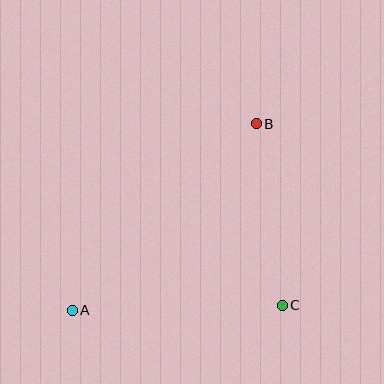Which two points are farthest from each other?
Points A and B are farthest from each other.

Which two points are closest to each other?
Points B and C are closest to each other.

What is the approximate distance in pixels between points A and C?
The distance between A and C is approximately 210 pixels.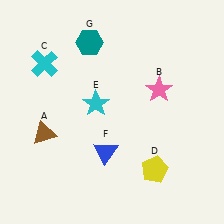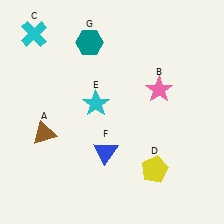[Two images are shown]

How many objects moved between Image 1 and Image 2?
1 object moved between the two images.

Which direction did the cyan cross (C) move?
The cyan cross (C) moved up.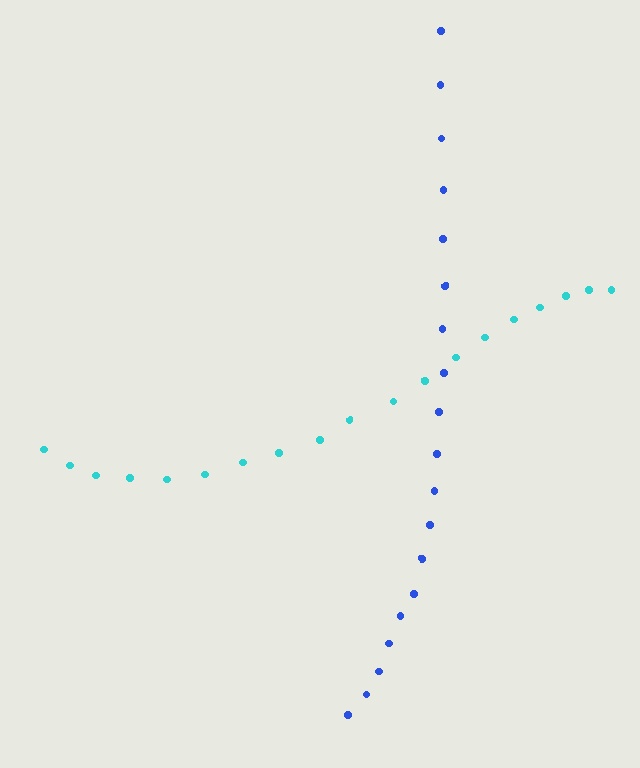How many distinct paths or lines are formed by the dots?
There are 2 distinct paths.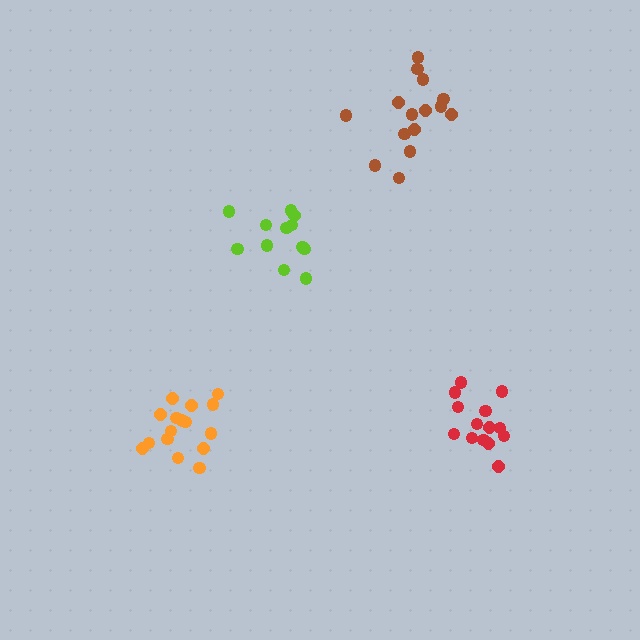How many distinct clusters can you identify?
There are 4 distinct clusters.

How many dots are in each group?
Group 1: 12 dots, Group 2: 15 dots, Group 3: 14 dots, Group 4: 16 dots (57 total).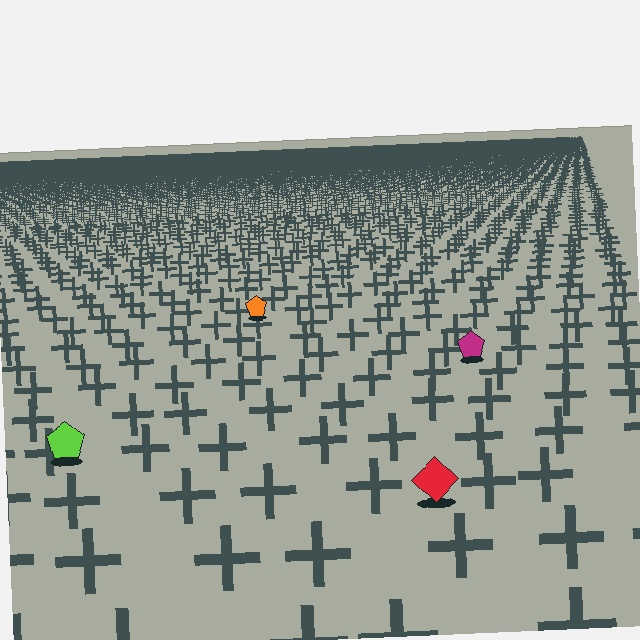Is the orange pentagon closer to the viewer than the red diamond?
No. The red diamond is closer — you can tell from the texture gradient: the ground texture is coarser near it.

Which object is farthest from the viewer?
The orange pentagon is farthest from the viewer. It appears smaller and the ground texture around it is denser.